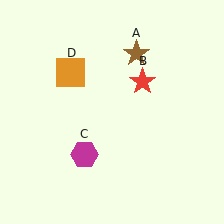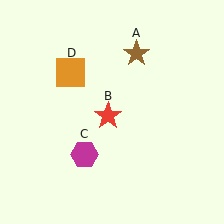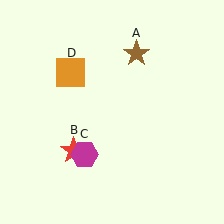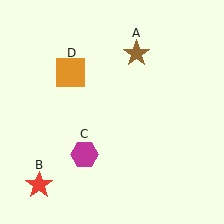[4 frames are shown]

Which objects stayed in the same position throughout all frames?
Brown star (object A) and magenta hexagon (object C) and orange square (object D) remained stationary.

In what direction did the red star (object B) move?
The red star (object B) moved down and to the left.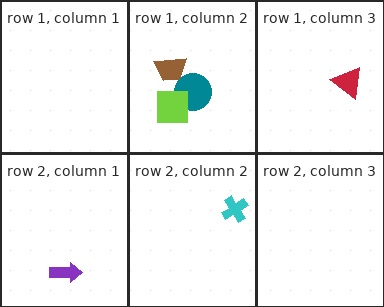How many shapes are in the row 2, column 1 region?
1.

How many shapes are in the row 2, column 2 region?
1.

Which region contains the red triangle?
The row 1, column 3 region.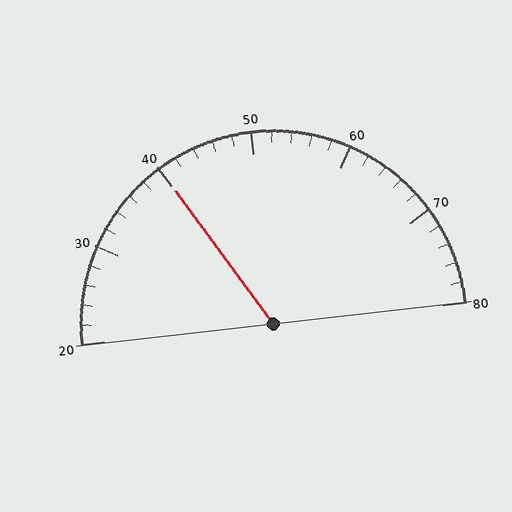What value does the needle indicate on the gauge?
The needle indicates approximately 40.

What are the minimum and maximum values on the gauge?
The gauge ranges from 20 to 80.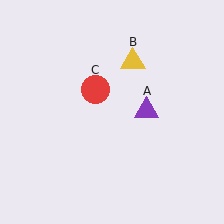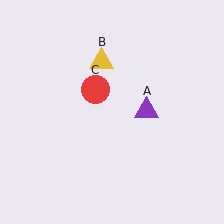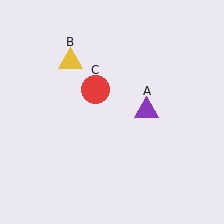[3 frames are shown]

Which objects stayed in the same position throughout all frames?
Purple triangle (object A) and red circle (object C) remained stationary.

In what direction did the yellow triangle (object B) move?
The yellow triangle (object B) moved left.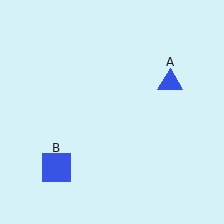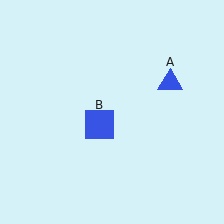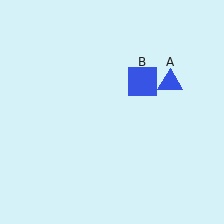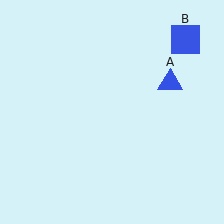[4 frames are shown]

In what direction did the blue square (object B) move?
The blue square (object B) moved up and to the right.